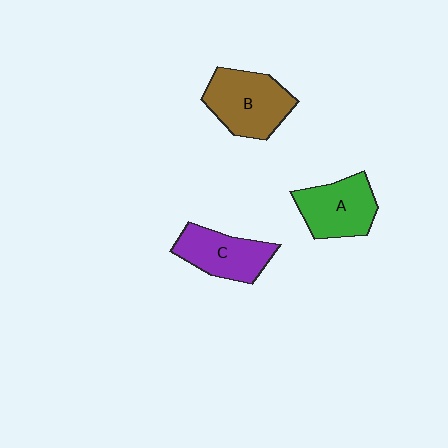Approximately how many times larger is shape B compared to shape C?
Approximately 1.2 times.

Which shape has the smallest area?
Shape C (purple).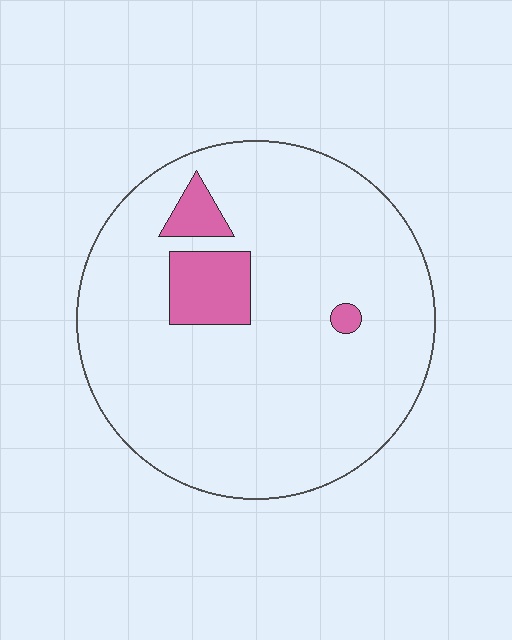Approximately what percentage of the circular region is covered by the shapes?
Approximately 10%.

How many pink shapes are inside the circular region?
3.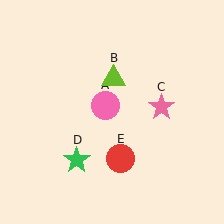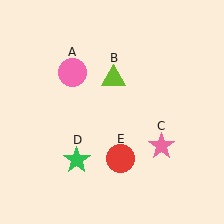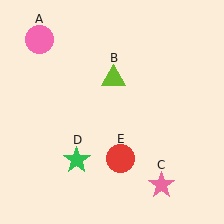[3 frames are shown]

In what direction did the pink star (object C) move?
The pink star (object C) moved down.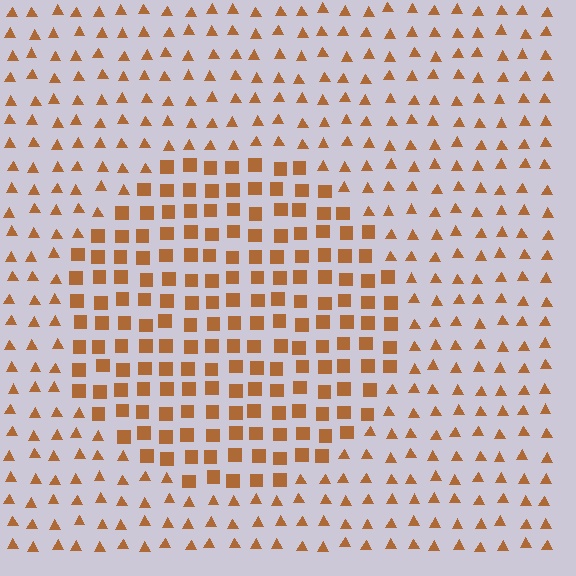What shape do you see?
I see a circle.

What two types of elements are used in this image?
The image uses squares inside the circle region and triangles outside it.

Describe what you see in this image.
The image is filled with small brown elements arranged in a uniform grid. A circle-shaped region contains squares, while the surrounding area contains triangles. The boundary is defined purely by the change in element shape.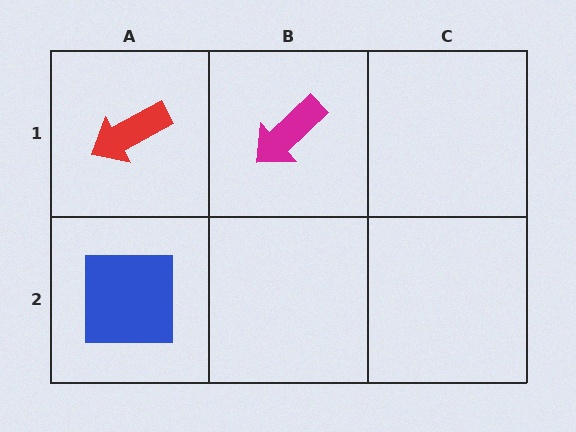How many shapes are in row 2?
1 shape.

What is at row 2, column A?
A blue square.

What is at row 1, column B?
A magenta arrow.